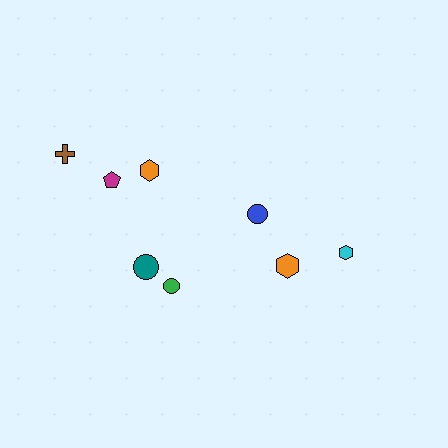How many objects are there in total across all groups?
There are 8 objects.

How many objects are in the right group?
There are 3 objects.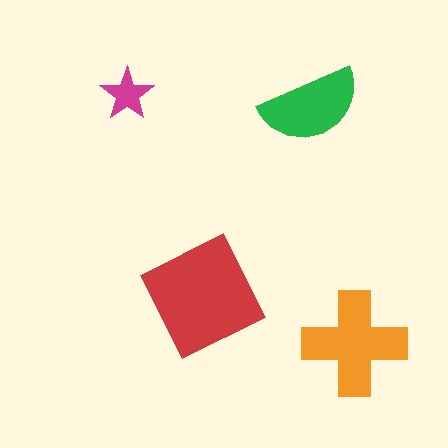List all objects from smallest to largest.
The magenta star, the green semicircle, the orange cross, the red square.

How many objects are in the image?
There are 4 objects in the image.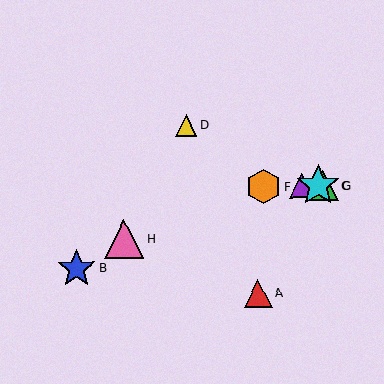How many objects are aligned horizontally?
4 objects (C, E, F, G) are aligned horizontally.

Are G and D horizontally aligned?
No, G is at y≈186 and D is at y≈126.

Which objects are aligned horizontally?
Objects C, E, F, G are aligned horizontally.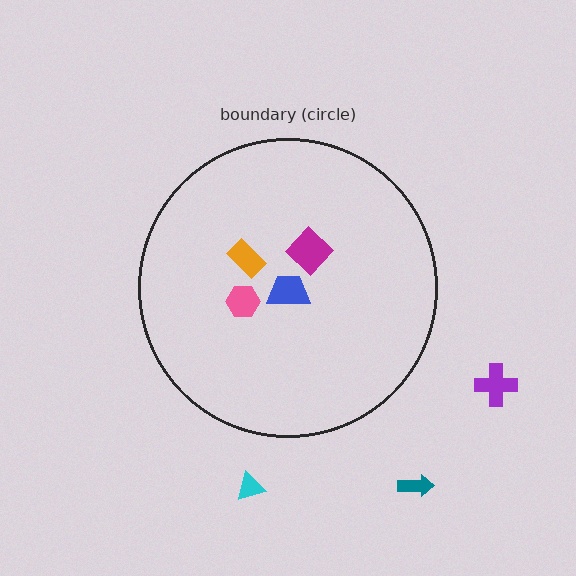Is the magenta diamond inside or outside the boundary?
Inside.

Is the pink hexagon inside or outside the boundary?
Inside.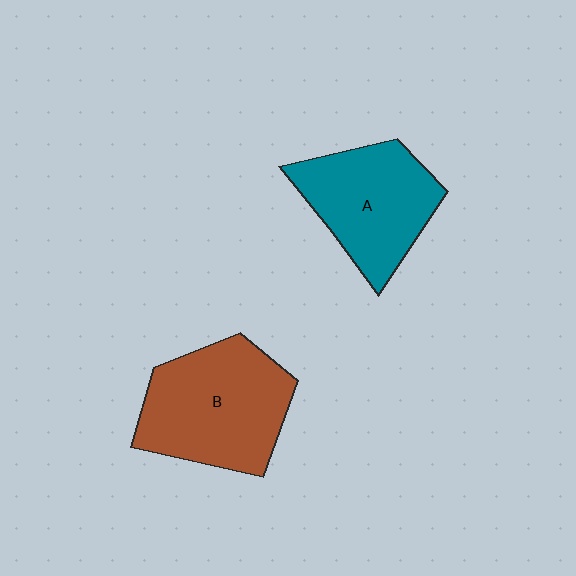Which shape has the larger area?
Shape B (brown).